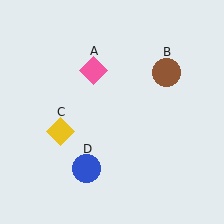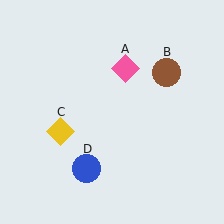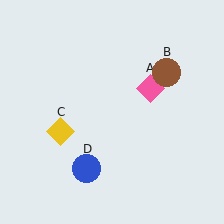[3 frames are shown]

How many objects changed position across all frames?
1 object changed position: pink diamond (object A).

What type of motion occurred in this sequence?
The pink diamond (object A) rotated clockwise around the center of the scene.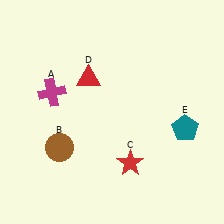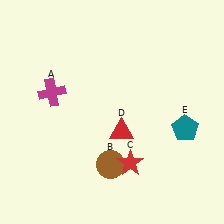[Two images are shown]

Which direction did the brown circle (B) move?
The brown circle (B) moved right.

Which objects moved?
The objects that moved are: the brown circle (B), the red triangle (D).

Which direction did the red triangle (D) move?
The red triangle (D) moved down.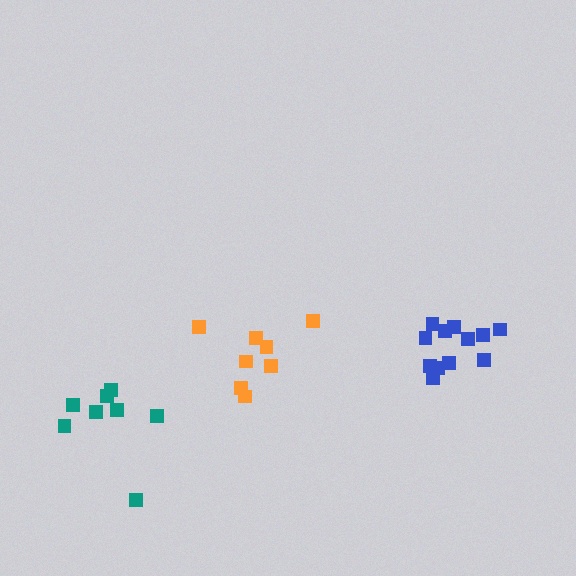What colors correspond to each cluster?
The clusters are colored: orange, blue, teal.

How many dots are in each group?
Group 1: 8 dots, Group 2: 12 dots, Group 3: 8 dots (28 total).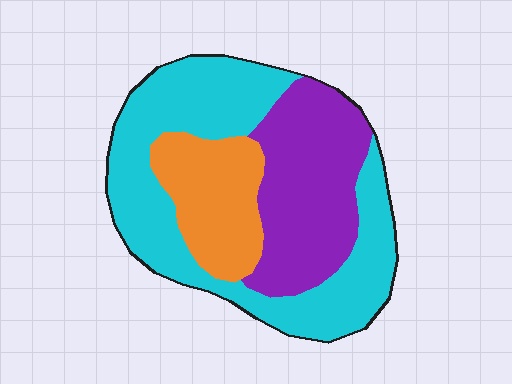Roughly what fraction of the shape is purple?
Purple takes up about one third (1/3) of the shape.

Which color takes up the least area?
Orange, at roughly 20%.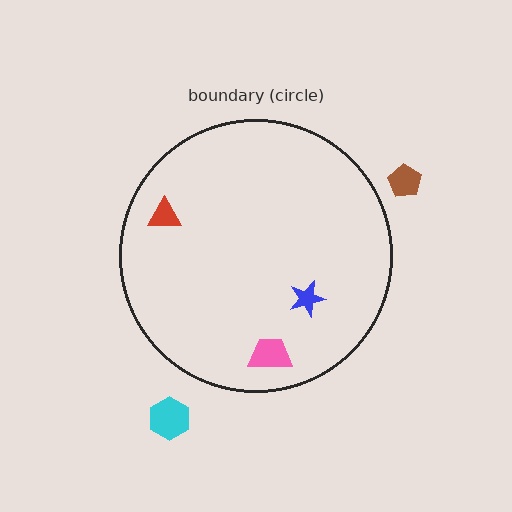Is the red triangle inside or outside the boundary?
Inside.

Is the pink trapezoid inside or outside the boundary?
Inside.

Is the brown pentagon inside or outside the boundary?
Outside.